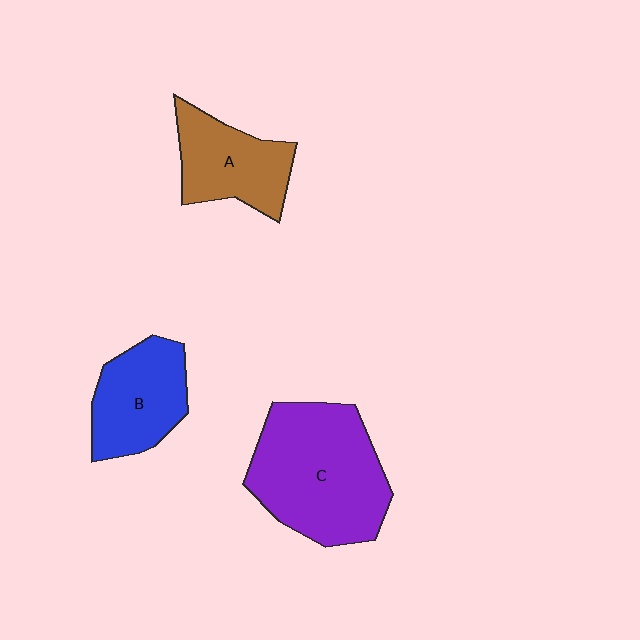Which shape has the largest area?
Shape C (purple).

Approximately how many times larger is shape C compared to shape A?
Approximately 1.8 times.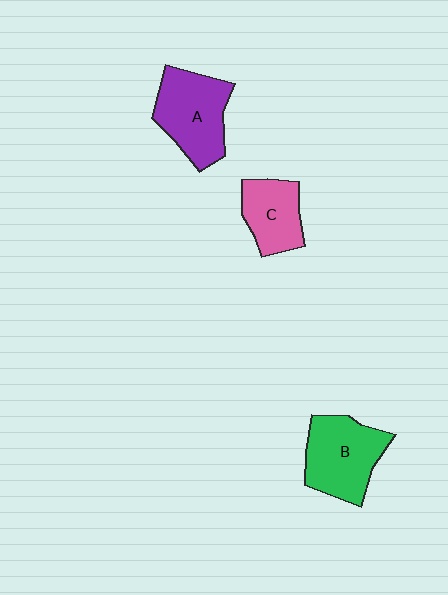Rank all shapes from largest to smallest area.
From largest to smallest: A (purple), B (green), C (pink).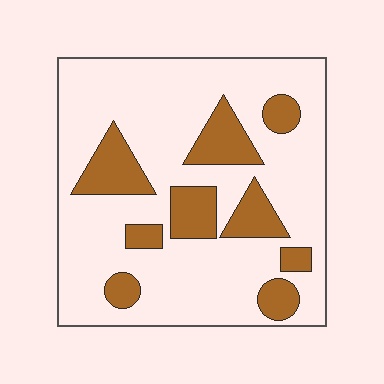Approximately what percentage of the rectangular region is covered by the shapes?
Approximately 25%.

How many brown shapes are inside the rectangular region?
9.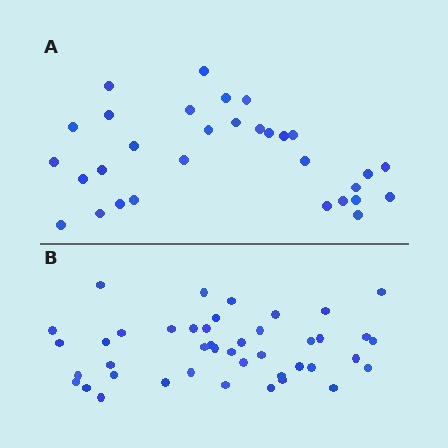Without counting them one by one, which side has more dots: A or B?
Region B (the bottom region) has more dots.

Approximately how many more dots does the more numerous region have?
Region B has roughly 12 or so more dots than region A.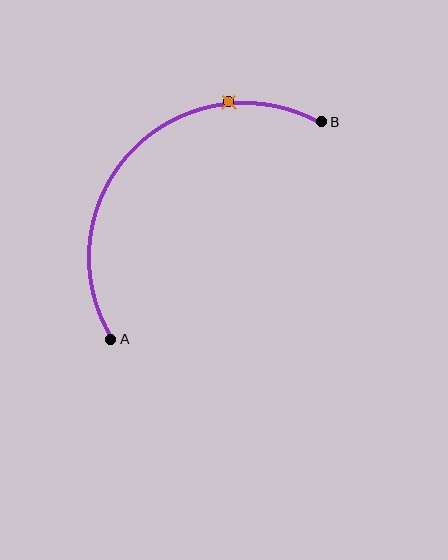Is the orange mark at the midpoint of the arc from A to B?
No. The orange mark lies on the arc but is closer to endpoint B. The arc midpoint would be at the point on the curve equidistant along the arc from both A and B.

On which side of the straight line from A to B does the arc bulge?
The arc bulges above and to the left of the straight line connecting A and B.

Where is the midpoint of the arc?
The arc midpoint is the point on the curve farthest from the straight line joining A and B. It sits above and to the left of that line.